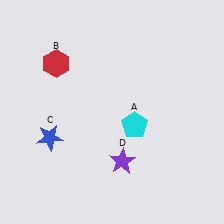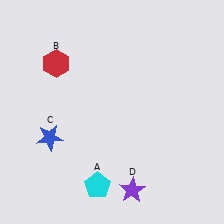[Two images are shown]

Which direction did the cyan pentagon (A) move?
The cyan pentagon (A) moved down.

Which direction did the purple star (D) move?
The purple star (D) moved down.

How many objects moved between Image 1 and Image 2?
2 objects moved between the two images.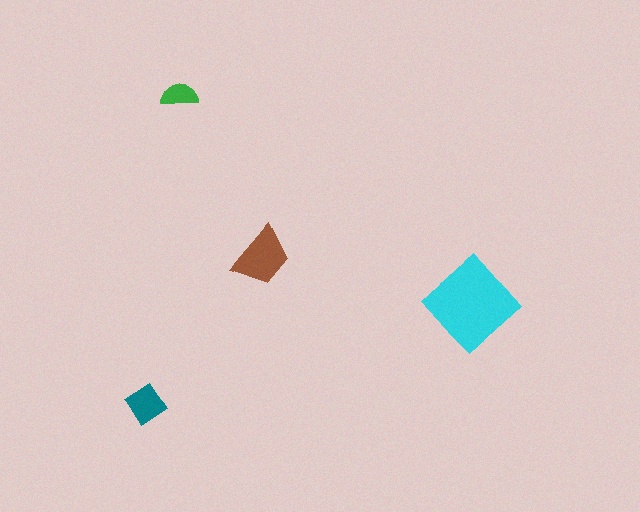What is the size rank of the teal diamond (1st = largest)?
3rd.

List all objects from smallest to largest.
The green semicircle, the teal diamond, the brown trapezoid, the cyan diamond.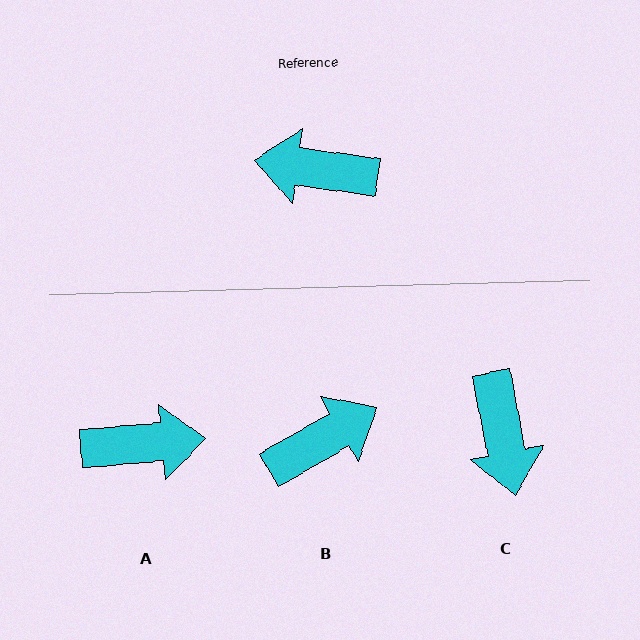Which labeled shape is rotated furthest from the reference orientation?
A, about 167 degrees away.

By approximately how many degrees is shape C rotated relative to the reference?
Approximately 109 degrees counter-clockwise.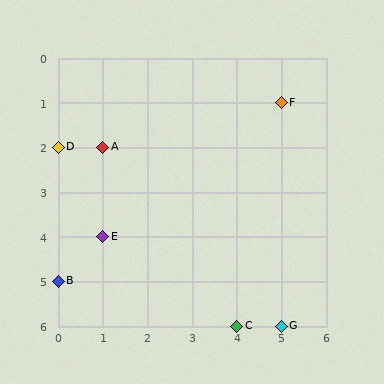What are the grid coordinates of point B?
Point B is at grid coordinates (0, 5).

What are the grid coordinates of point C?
Point C is at grid coordinates (4, 6).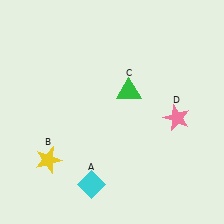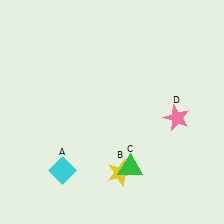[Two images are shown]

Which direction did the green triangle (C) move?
The green triangle (C) moved down.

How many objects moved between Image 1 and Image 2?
3 objects moved between the two images.